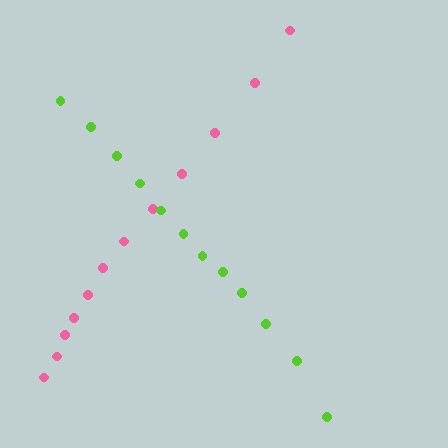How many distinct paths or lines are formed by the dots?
There are 2 distinct paths.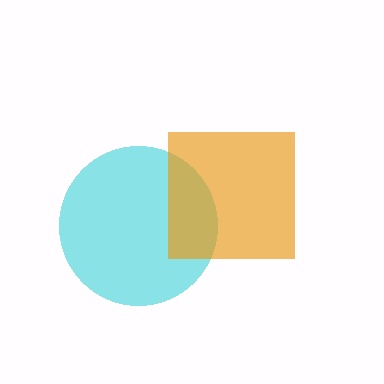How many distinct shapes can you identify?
There are 2 distinct shapes: a cyan circle, an orange square.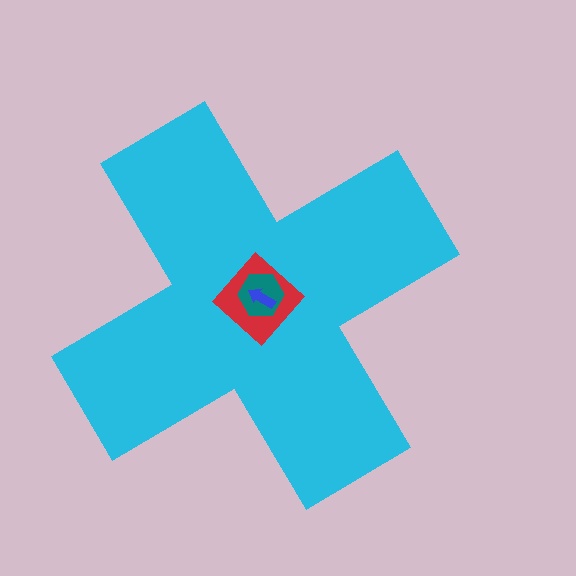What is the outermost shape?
The cyan cross.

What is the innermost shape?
The blue arrow.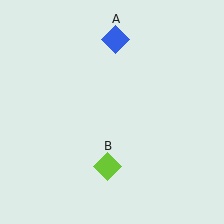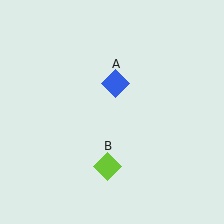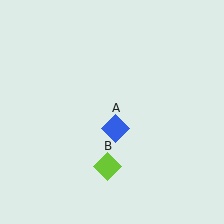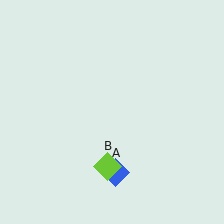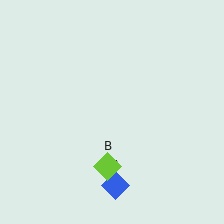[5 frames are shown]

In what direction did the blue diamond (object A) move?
The blue diamond (object A) moved down.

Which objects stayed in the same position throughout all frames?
Lime diamond (object B) remained stationary.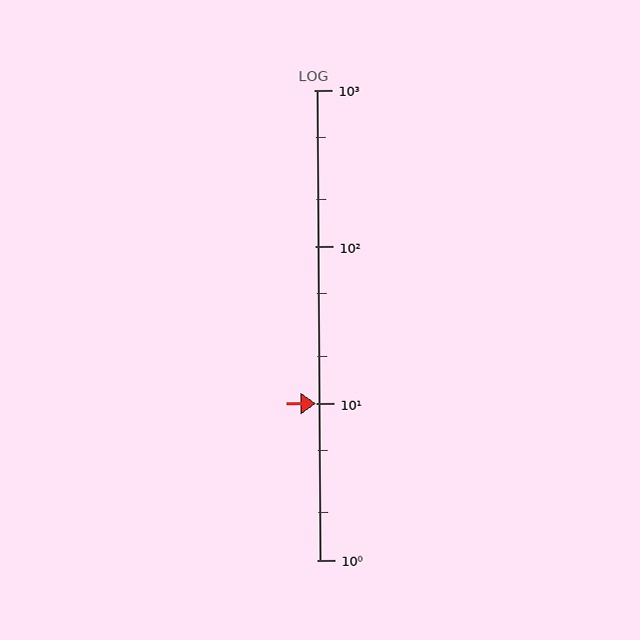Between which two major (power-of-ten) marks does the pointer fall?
The pointer is between 10 and 100.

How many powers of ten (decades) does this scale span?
The scale spans 3 decades, from 1 to 1000.